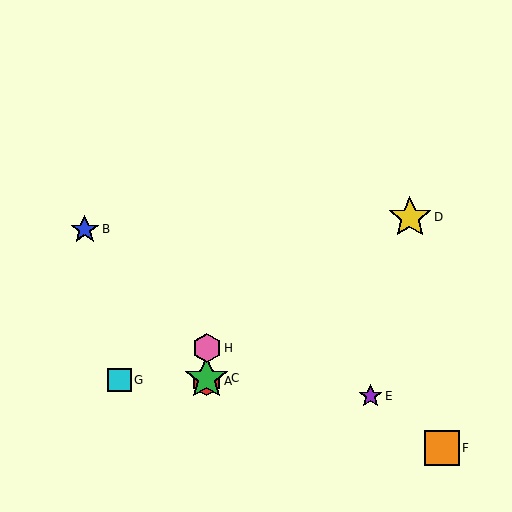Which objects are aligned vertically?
Objects A, C, H are aligned vertically.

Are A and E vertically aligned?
No, A is at x≈207 and E is at x≈371.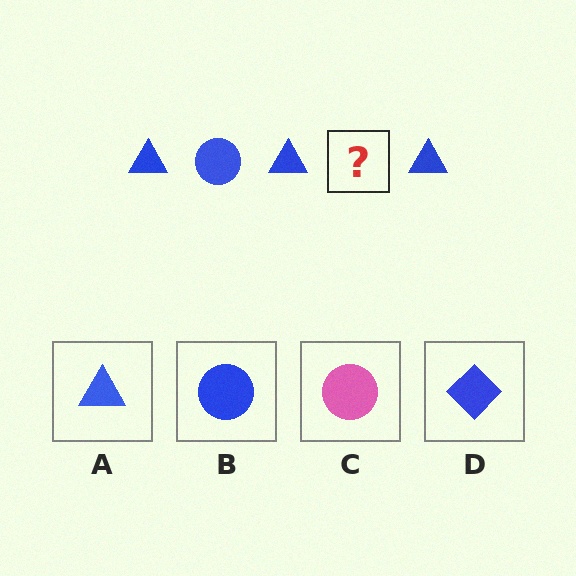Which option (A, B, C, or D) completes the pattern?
B.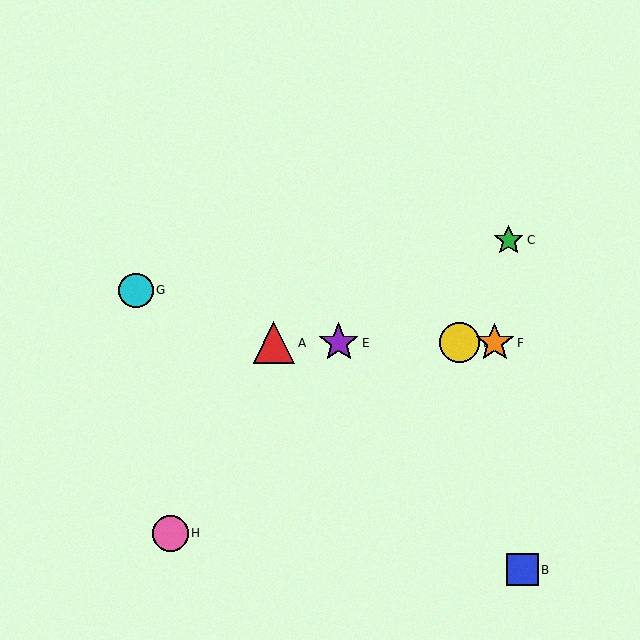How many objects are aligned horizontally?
4 objects (A, D, E, F) are aligned horizontally.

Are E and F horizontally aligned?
Yes, both are at y≈343.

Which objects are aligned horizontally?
Objects A, D, E, F are aligned horizontally.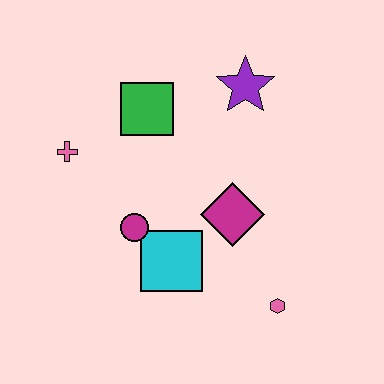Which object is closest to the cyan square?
The magenta circle is closest to the cyan square.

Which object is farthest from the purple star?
The pink hexagon is farthest from the purple star.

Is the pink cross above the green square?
No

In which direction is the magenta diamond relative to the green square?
The magenta diamond is below the green square.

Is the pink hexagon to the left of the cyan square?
No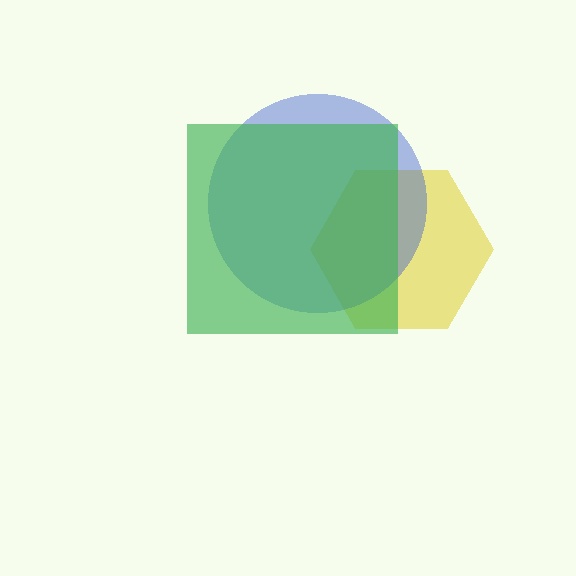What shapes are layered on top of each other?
The layered shapes are: a yellow hexagon, a blue circle, a green square.